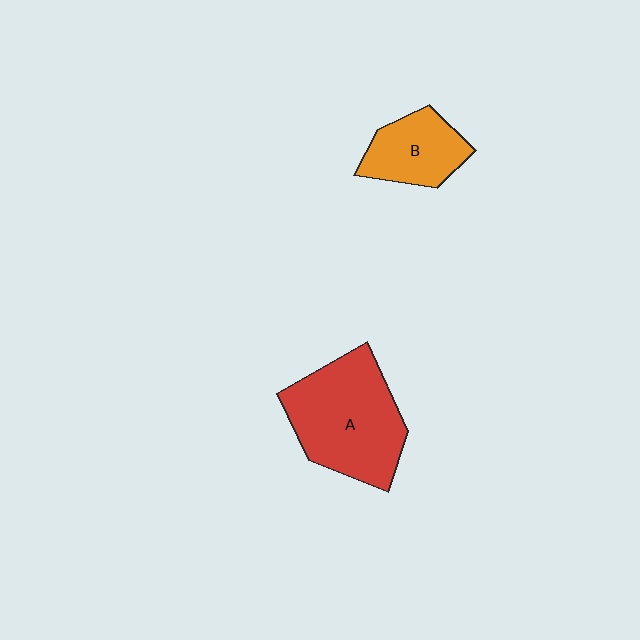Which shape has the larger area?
Shape A (red).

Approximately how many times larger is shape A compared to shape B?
Approximately 1.9 times.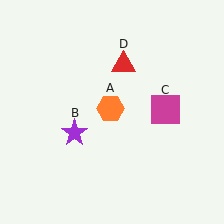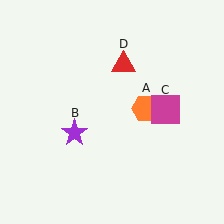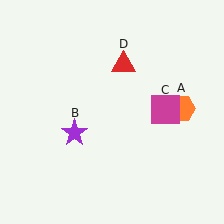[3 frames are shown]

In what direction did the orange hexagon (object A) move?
The orange hexagon (object A) moved right.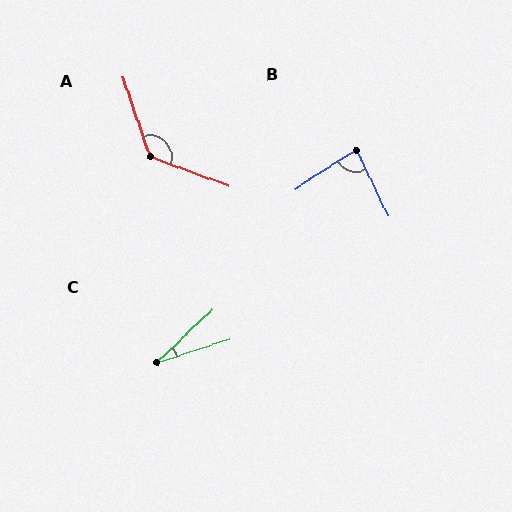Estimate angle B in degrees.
Approximately 83 degrees.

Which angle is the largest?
A, at approximately 129 degrees.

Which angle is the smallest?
C, at approximately 25 degrees.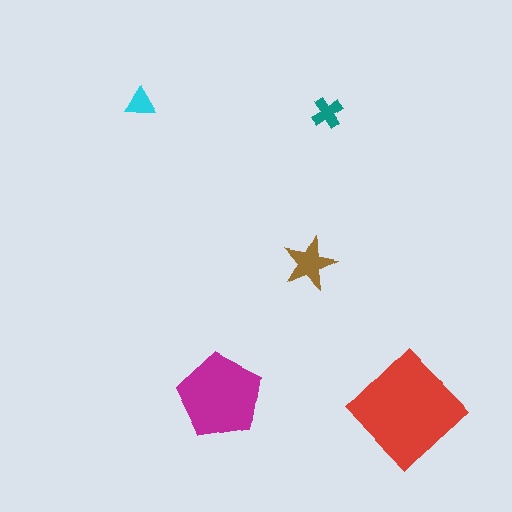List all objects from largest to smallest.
The red diamond, the magenta pentagon, the brown star, the teal cross, the cyan triangle.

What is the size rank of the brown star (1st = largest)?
3rd.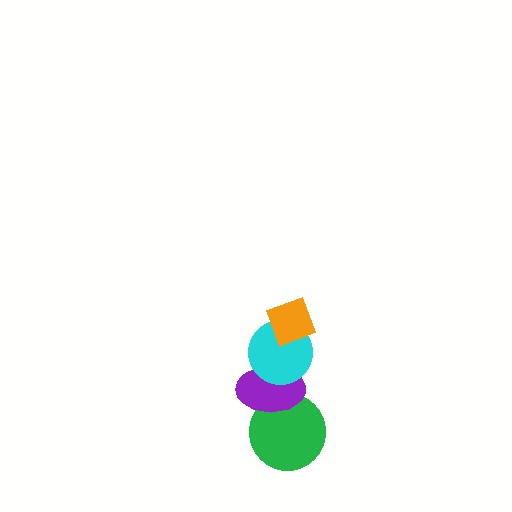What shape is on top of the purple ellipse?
The cyan circle is on top of the purple ellipse.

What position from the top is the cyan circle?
The cyan circle is 2nd from the top.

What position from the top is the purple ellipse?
The purple ellipse is 3rd from the top.